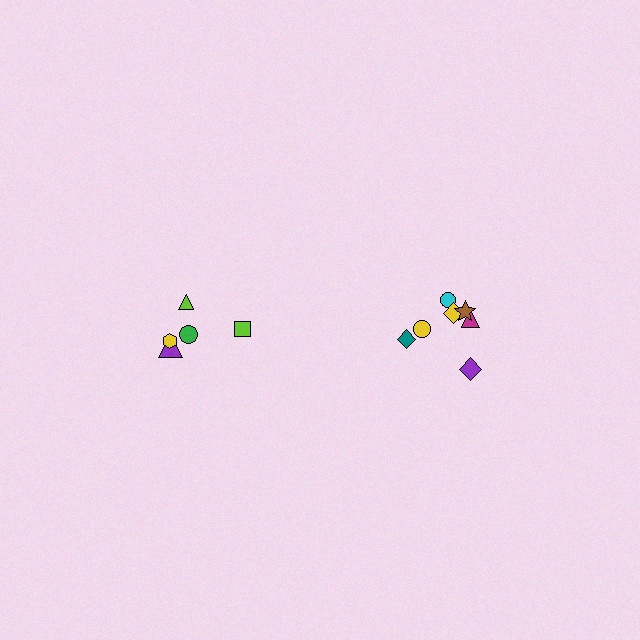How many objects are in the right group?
There are 7 objects.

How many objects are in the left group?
There are 5 objects.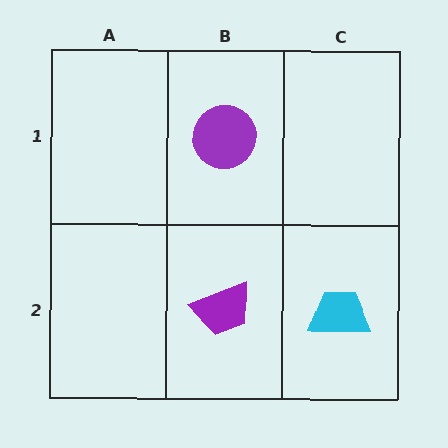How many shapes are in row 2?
2 shapes.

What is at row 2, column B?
A purple trapezoid.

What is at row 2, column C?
A cyan trapezoid.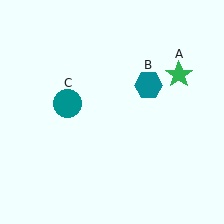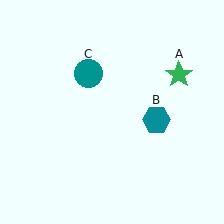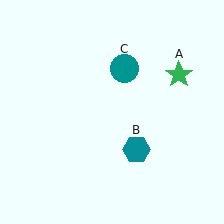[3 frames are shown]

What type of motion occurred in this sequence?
The teal hexagon (object B), teal circle (object C) rotated clockwise around the center of the scene.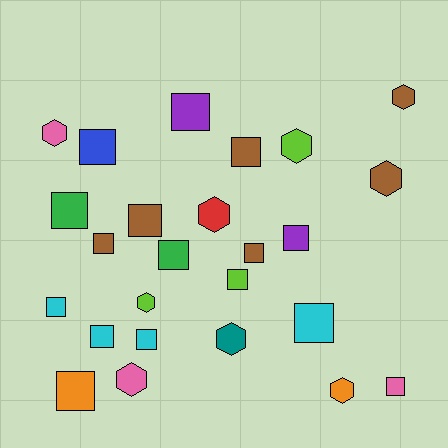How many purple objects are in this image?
There are 2 purple objects.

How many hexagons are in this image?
There are 9 hexagons.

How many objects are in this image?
There are 25 objects.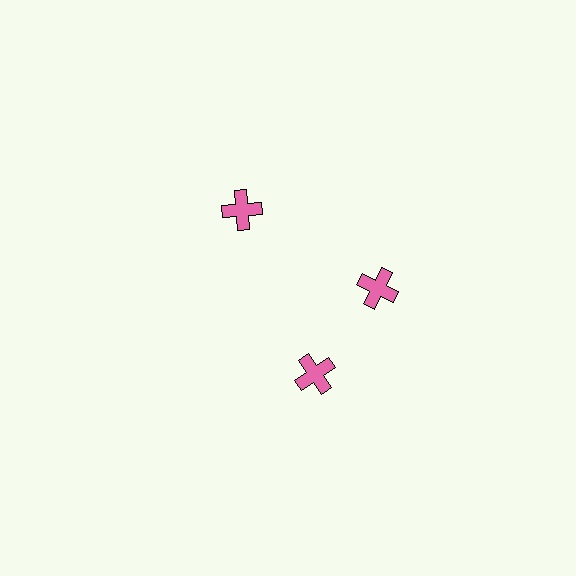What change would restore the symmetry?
The symmetry would be restored by rotating it back into even spacing with its neighbors so that all 3 crosses sit at equal angles and equal distance from the center.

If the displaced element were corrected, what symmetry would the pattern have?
It would have 3-fold rotational symmetry — the pattern would map onto itself every 120 degrees.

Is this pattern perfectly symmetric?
No. The 3 pink crosses are arranged in a ring, but one element near the 7 o'clock position is rotated out of alignment along the ring, breaking the 3-fold rotational symmetry.